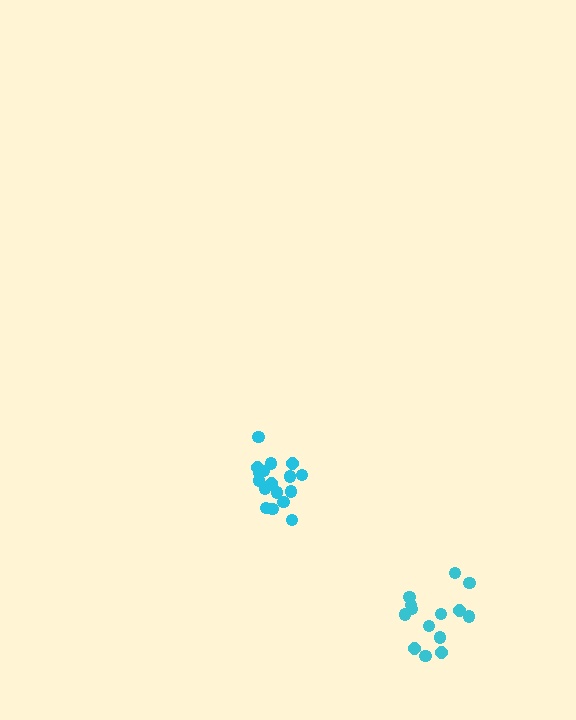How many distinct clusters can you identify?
There are 2 distinct clusters.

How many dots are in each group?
Group 1: 17 dots, Group 2: 14 dots (31 total).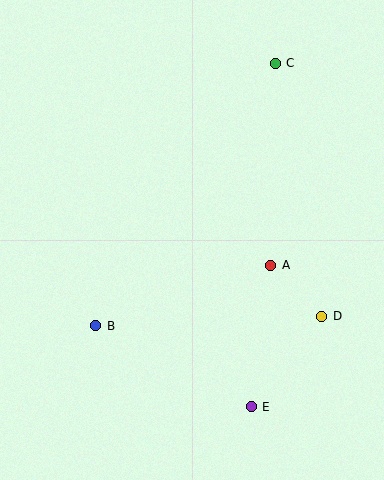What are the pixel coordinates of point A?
Point A is at (271, 265).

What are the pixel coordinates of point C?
Point C is at (275, 63).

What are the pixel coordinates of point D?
Point D is at (322, 316).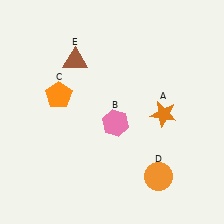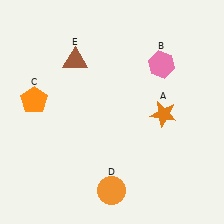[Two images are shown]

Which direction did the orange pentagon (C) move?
The orange pentagon (C) moved left.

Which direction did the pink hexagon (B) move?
The pink hexagon (B) moved up.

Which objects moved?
The objects that moved are: the pink hexagon (B), the orange pentagon (C), the orange circle (D).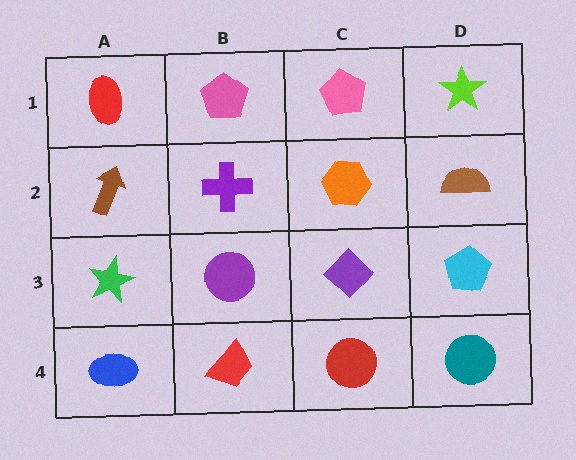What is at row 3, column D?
A cyan pentagon.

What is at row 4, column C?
A red circle.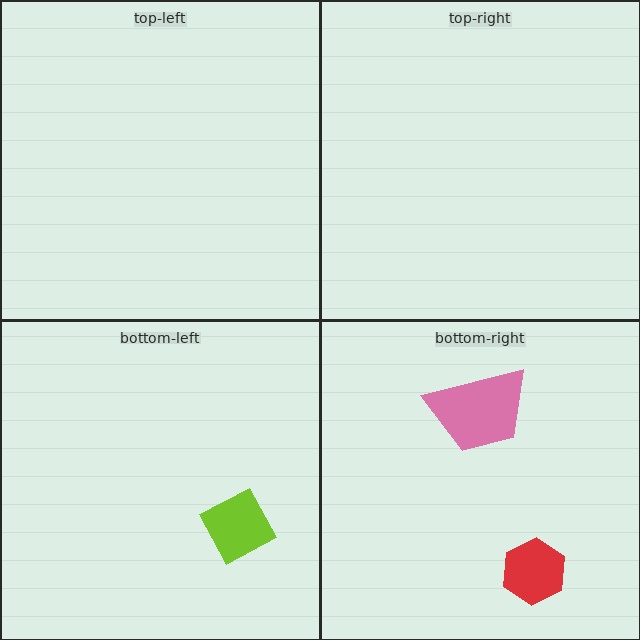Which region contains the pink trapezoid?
The bottom-right region.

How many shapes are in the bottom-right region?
2.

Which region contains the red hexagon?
The bottom-right region.